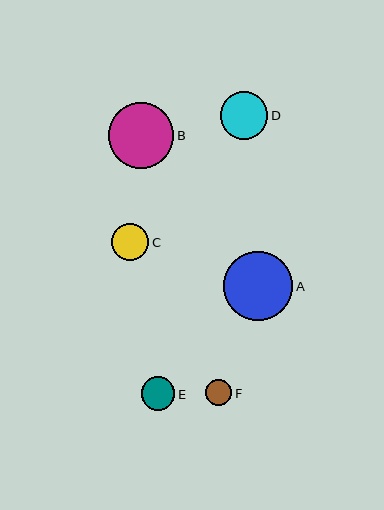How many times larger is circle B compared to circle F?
Circle B is approximately 2.5 times the size of circle F.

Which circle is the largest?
Circle A is the largest with a size of approximately 69 pixels.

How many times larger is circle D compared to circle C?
Circle D is approximately 1.3 times the size of circle C.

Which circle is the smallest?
Circle F is the smallest with a size of approximately 26 pixels.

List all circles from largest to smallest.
From largest to smallest: A, B, D, C, E, F.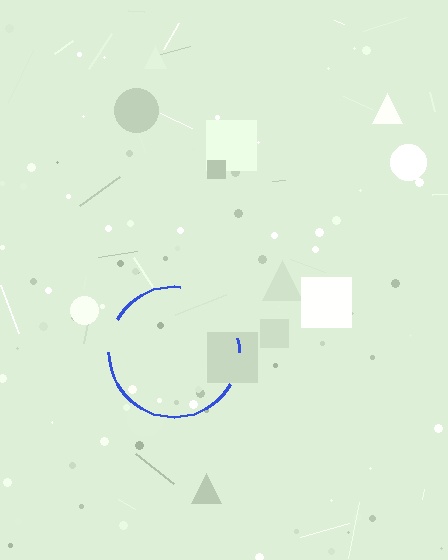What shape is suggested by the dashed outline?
The dashed outline suggests a circle.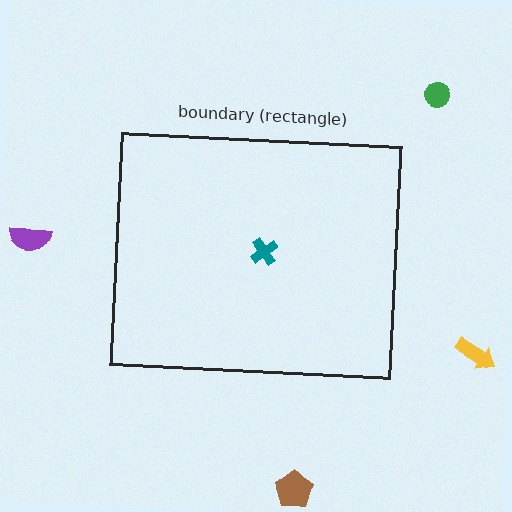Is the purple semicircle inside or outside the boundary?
Outside.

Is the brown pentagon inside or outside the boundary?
Outside.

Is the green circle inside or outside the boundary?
Outside.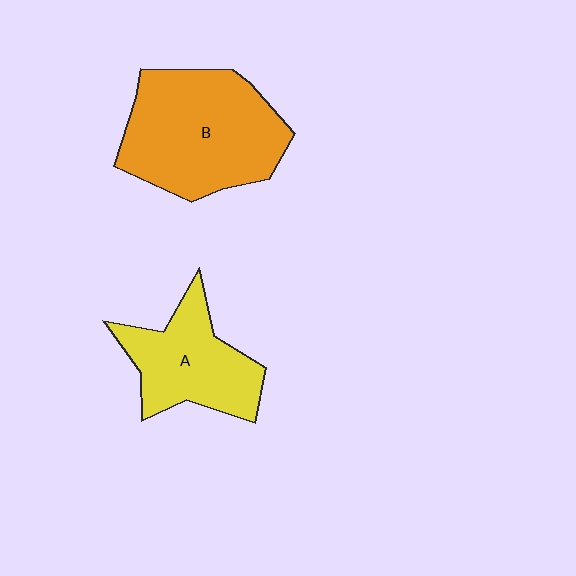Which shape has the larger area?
Shape B (orange).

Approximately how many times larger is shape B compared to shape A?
Approximately 1.5 times.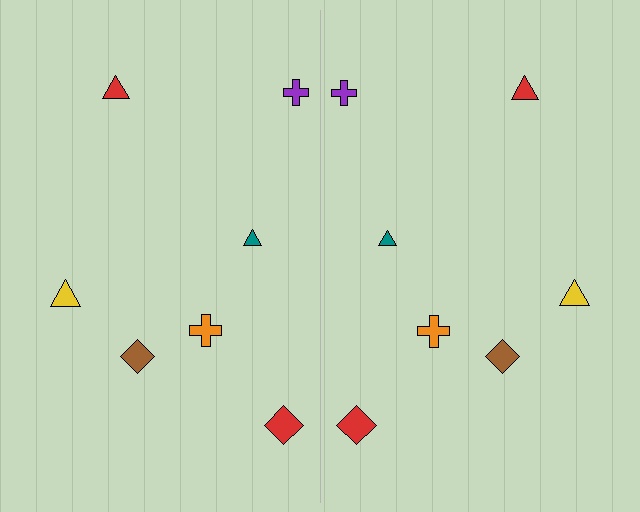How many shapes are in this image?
There are 14 shapes in this image.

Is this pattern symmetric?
Yes, this pattern has bilateral (reflection) symmetry.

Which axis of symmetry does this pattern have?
The pattern has a vertical axis of symmetry running through the center of the image.